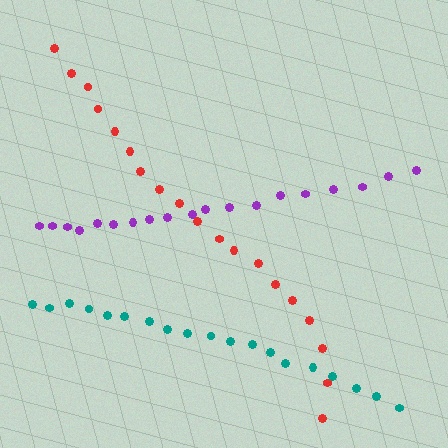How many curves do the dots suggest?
There are 3 distinct paths.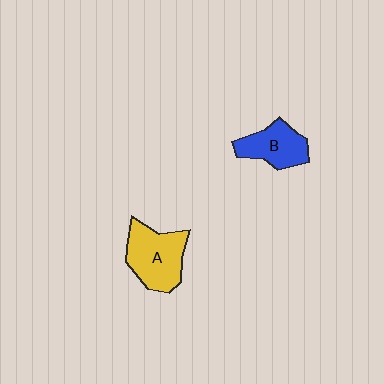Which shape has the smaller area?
Shape B (blue).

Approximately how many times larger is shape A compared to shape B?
Approximately 1.3 times.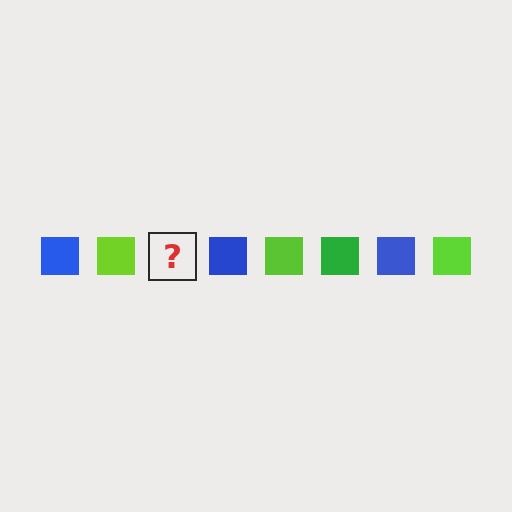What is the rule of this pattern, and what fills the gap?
The rule is that the pattern cycles through blue, lime, green squares. The gap should be filled with a green square.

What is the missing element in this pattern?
The missing element is a green square.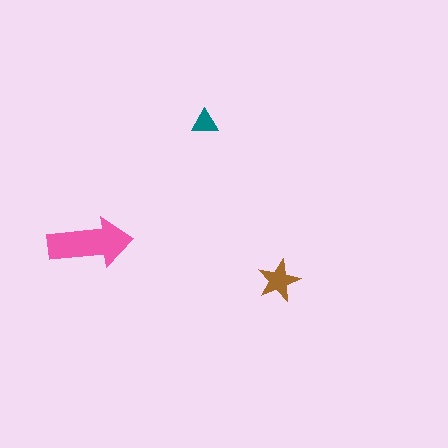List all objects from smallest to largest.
The teal triangle, the brown star, the pink arrow.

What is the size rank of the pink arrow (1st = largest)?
1st.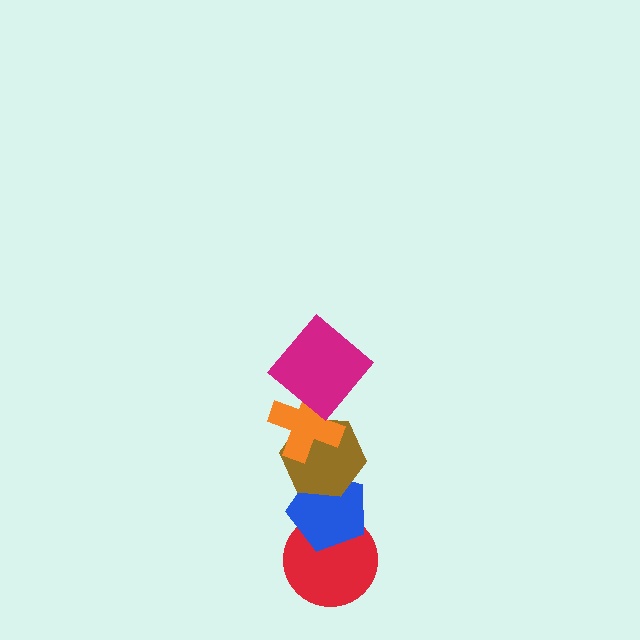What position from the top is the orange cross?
The orange cross is 2nd from the top.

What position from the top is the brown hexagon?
The brown hexagon is 3rd from the top.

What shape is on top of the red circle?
The blue pentagon is on top of the red circle.